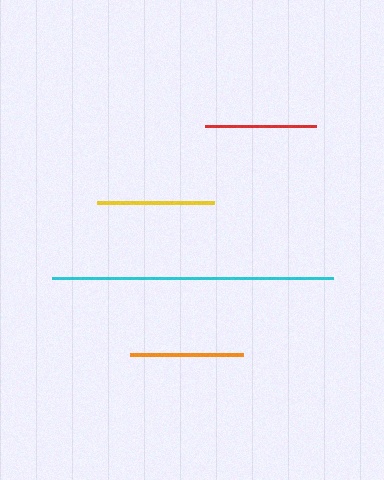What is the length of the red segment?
The red segment is approximately 111 pixels long.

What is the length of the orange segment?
The orange segment is approximately 113 pixels long.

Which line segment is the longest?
The cyan line is the longest at approximately 281 pixels.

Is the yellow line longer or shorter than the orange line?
The yellow line is longer than the orange line.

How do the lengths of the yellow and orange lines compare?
The yellow and orange lines are approximately the same length.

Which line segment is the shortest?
The red line is the shortest at approximately 111 pixels.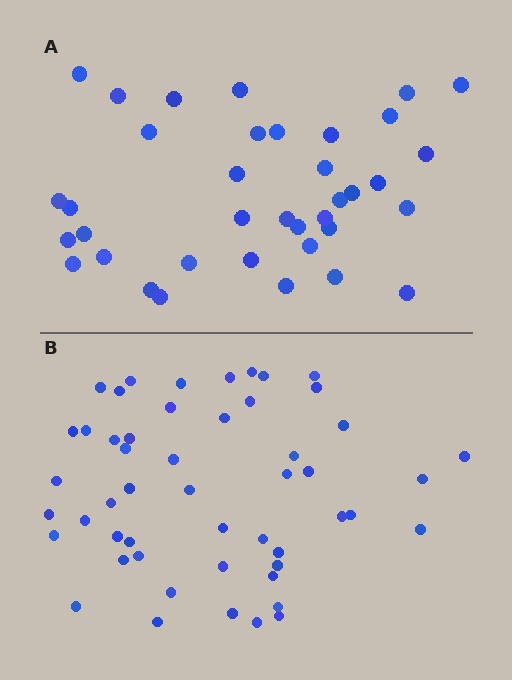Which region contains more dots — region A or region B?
Region B (the bottom region) has more dots.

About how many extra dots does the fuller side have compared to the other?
Region B has approximately 15 more dots than region A.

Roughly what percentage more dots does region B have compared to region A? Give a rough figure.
About 40% more.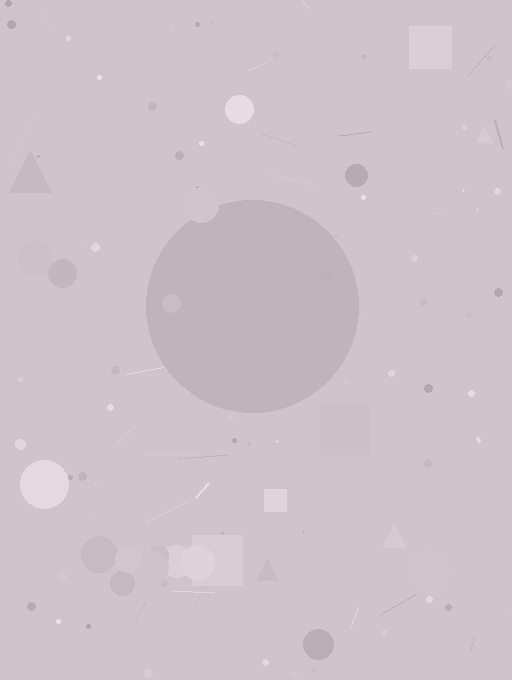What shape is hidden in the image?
A circle is hidden in the image.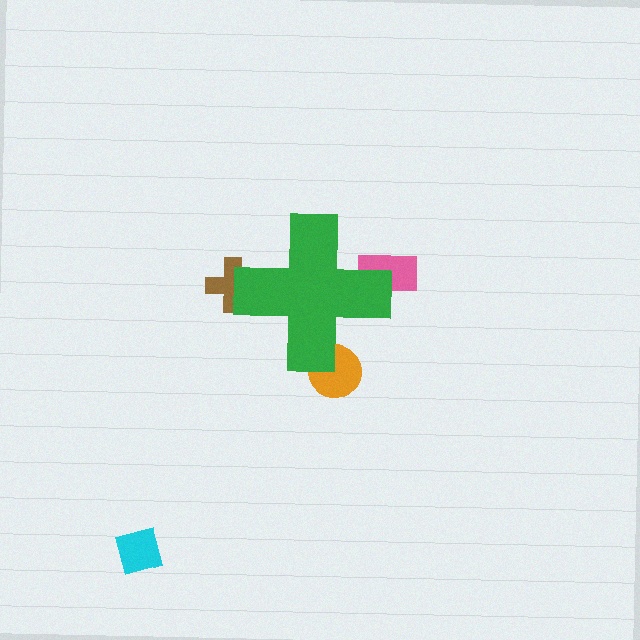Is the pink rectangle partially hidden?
Yes, the pink rectangle is partially hidden behind the green cross.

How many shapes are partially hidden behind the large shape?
3 shapes are partially hidden.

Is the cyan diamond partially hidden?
No, the cyan diamond is fully visible.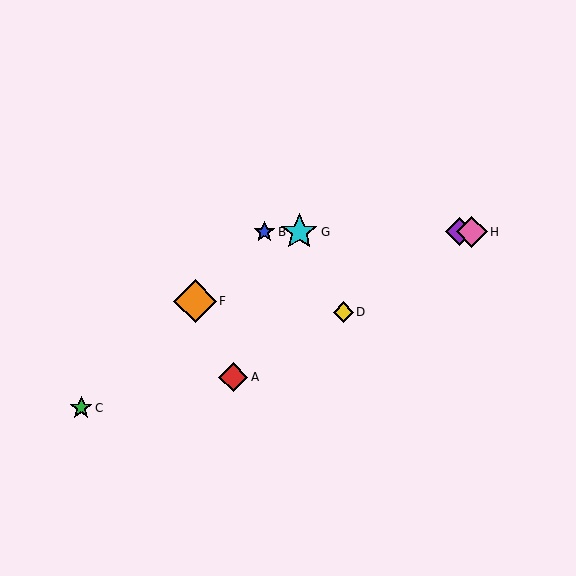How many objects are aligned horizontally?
4 objects (B, E, G, H) are aligned horizontally.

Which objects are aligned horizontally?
Objects B, E, G, H are aligned horizontally.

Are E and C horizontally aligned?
No, E is at y≈232 and C is at y≈408.